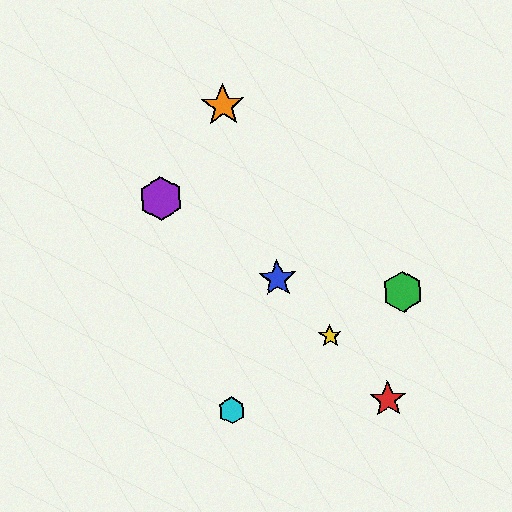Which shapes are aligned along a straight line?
The red star, the blue star, the yellow star are aligned along a straight line.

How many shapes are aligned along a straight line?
3 shapes (the red star, the blue star, the yellow star) are aligned along a straight line.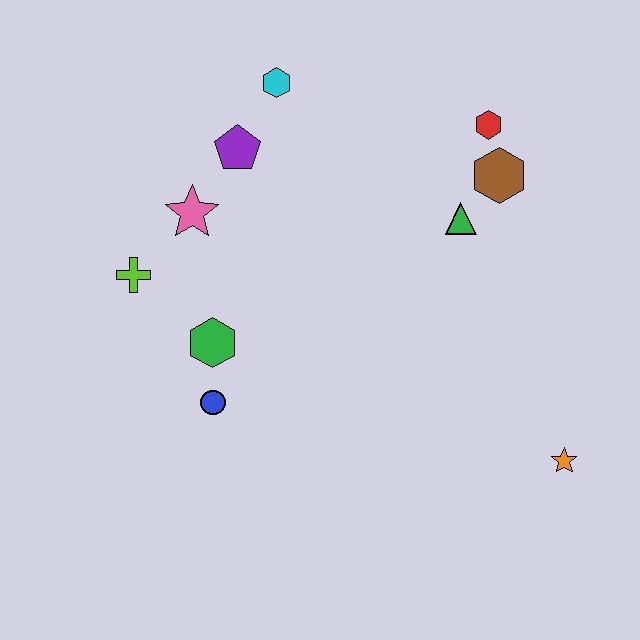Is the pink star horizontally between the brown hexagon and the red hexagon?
No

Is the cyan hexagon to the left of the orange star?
Yes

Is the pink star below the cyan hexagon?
Yes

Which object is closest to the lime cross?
The pink star is closest to the lime cross.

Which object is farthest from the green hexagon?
The orange star is farthest from the green hexagon.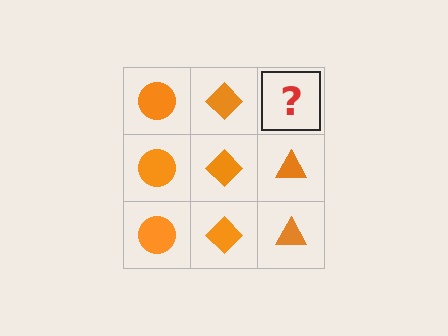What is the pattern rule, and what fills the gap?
The rule is that each column has a consistent shape. The gap should be filled with an orange triangle.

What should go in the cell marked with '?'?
The missing cell should contain an orange triangle.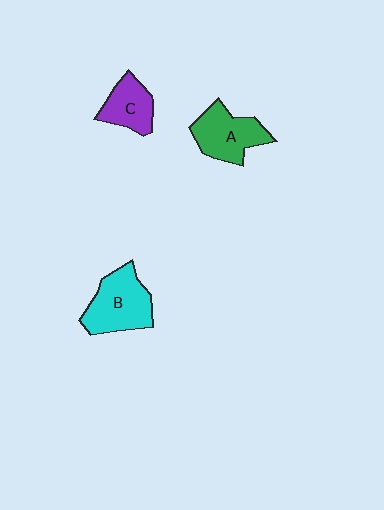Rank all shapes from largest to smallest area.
From largest to smallest: B (cyan), A (green), C (purple).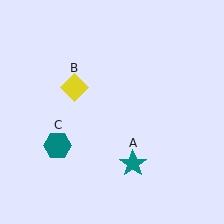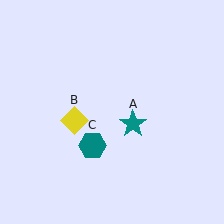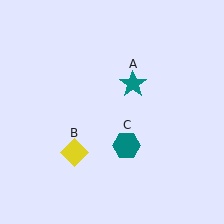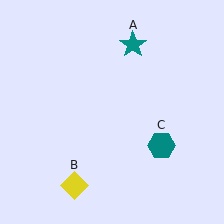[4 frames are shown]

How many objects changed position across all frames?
3 objects changed position: teal star (object A), yellow diamond (object B), teal hexagon (object C).